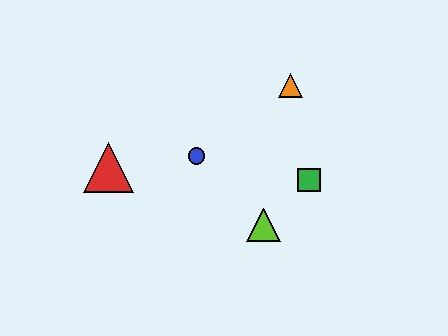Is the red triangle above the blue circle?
No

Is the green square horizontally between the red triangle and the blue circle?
No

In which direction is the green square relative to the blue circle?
The green square is to the right of the blue circle.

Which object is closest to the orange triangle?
The green square is closest to the orange triangle.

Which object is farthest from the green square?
The red triangle is farthest from the green square.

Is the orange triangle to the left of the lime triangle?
No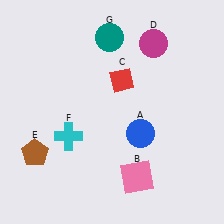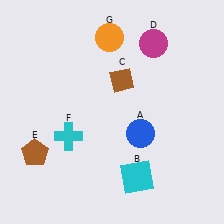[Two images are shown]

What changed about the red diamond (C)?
In Image 1, C is red. In Image 2, it changed to brown.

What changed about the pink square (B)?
In Image 1, B is pink. In Image 2, it changed to cyan.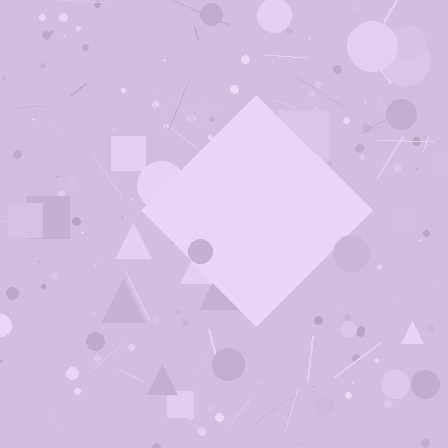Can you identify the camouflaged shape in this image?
The camouflaged shape is a diamond.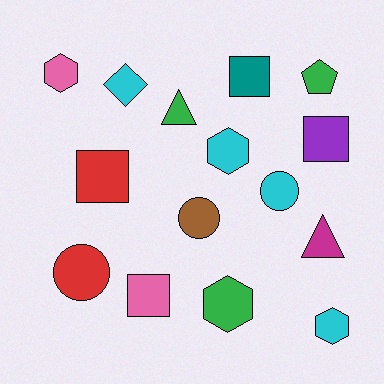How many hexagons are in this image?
There are 4 hexagons.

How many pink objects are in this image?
There are 2 pink objects.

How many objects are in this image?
There are 15 objects.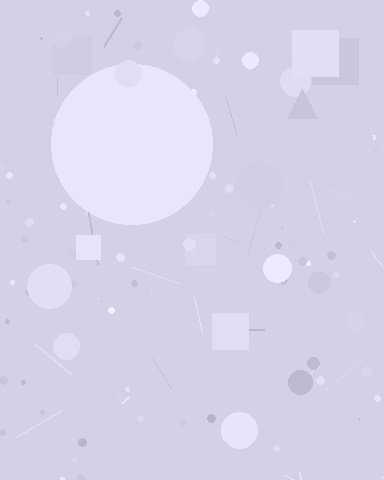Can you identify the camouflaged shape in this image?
The camouflaged shape is a circle.